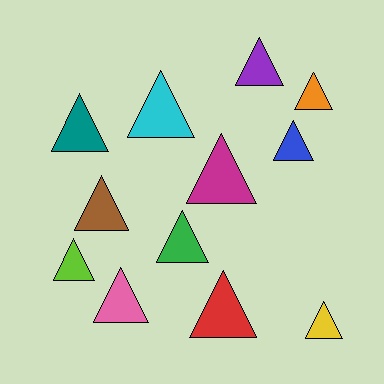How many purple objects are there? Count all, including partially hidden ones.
There is 1 purple object.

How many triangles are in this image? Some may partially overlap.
There are 12 triangles.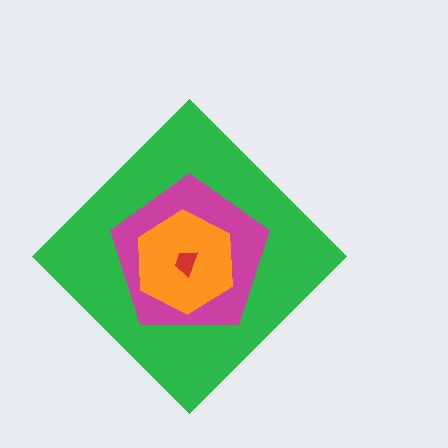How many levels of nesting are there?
4.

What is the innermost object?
The red trapezoid.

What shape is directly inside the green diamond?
The magenta pentagon.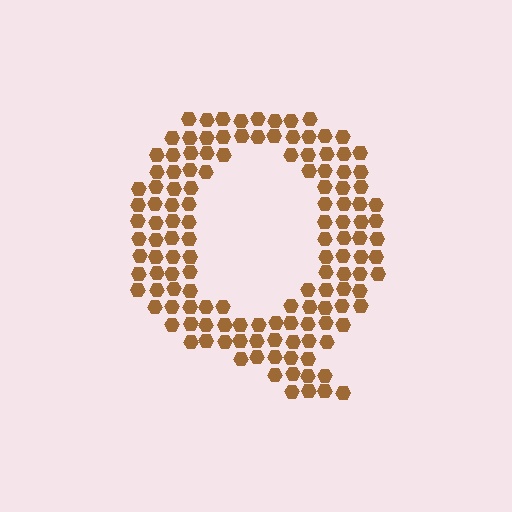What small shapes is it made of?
It is made of small hexagons.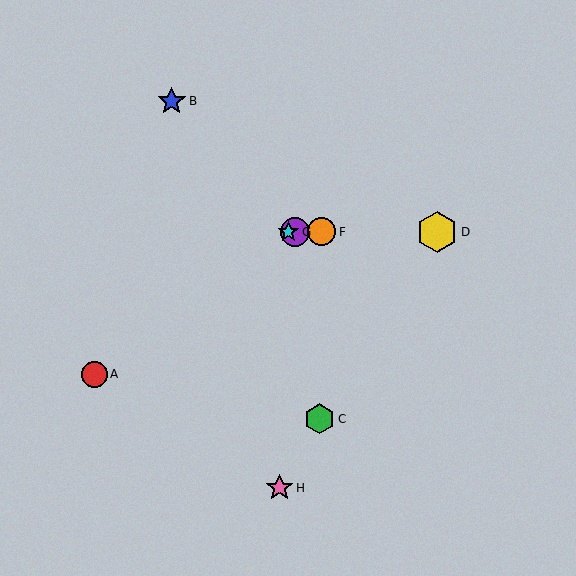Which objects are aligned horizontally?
Objects D, E, F, G are aligned horizontally.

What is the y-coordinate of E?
Object E is at y≈232.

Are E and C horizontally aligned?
No, E is at y≈232 and C is at y≈419.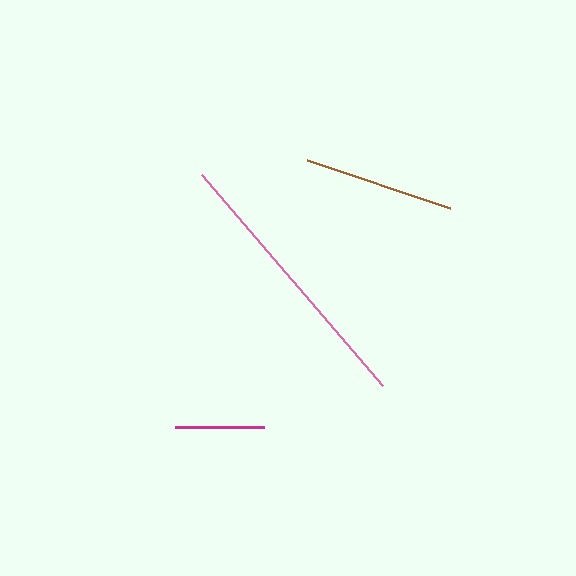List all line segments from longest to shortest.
From longest to shortest: pink, brown, magenta.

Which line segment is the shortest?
The magenta line is the shortest at approximately 89 pixels.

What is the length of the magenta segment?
The magenta segment is approximately 89 pixels long.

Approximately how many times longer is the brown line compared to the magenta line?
The brown line is approximately 1.7 times the length of the magenta line.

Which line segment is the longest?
The pink line is the longest at approximately 278 pixels.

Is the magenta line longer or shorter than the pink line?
The pink line is longer than the magenta line.